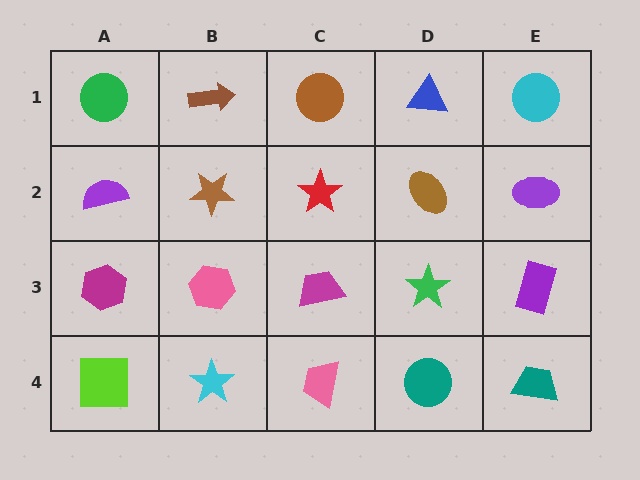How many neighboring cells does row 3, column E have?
3.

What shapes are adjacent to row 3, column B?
A brown star (row 2, column B), a cyan star (row 4, column B), a magenta hexagon (row 3, column A), a magenta trapezoid (row 3, column C).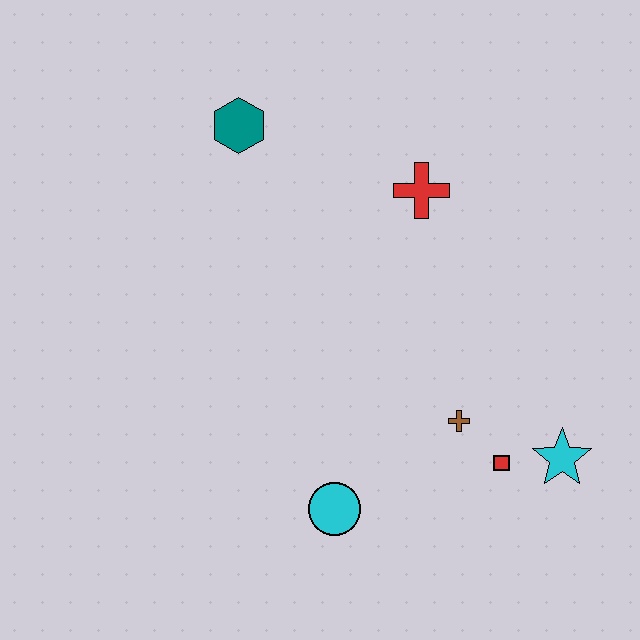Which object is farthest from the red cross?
The cyan circle is farthest from the red cross.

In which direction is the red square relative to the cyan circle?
The red square is to the right of the cyan circle.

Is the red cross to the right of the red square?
No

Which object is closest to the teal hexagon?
The red cross is closest to the teal hexagon.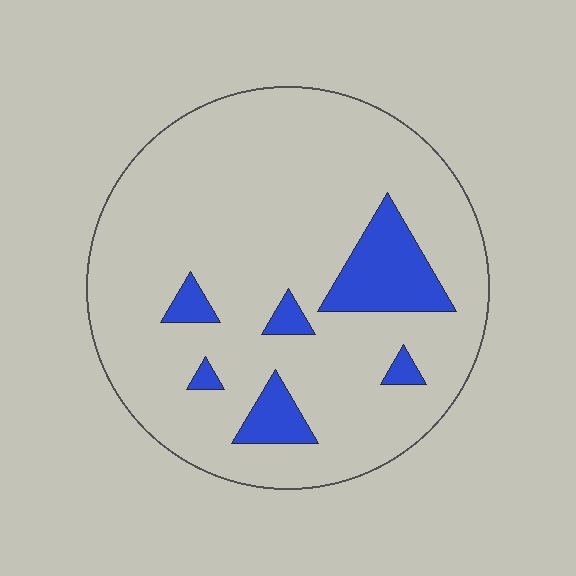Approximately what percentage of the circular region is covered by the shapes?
Approximately 15%.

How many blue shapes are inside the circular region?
6.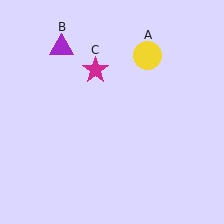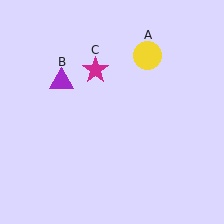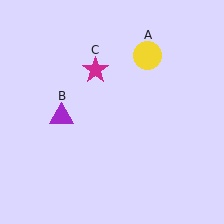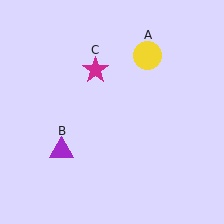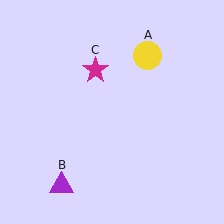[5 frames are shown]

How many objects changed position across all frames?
1 object changed position: purple triangle (object B).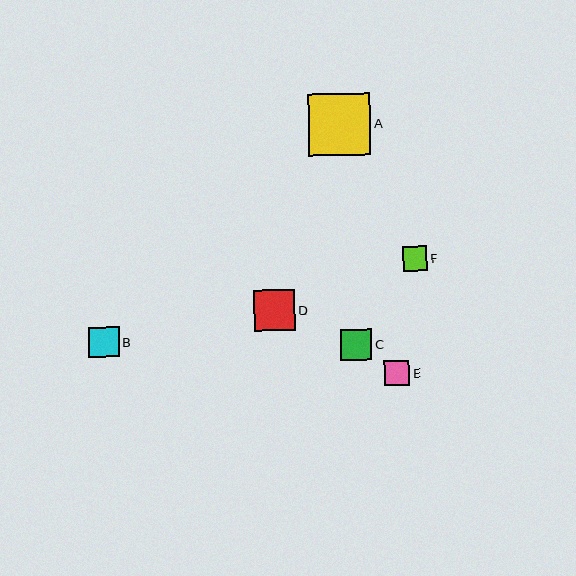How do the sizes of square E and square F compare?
Square E and square F are approximately the same size.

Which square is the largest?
Square A is the largest with a size of approximately 62 pixels.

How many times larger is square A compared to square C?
Square A is approximately 2.0 times the size of square C.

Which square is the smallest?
Square F is the smallest with a size of approximately 25 pixels.